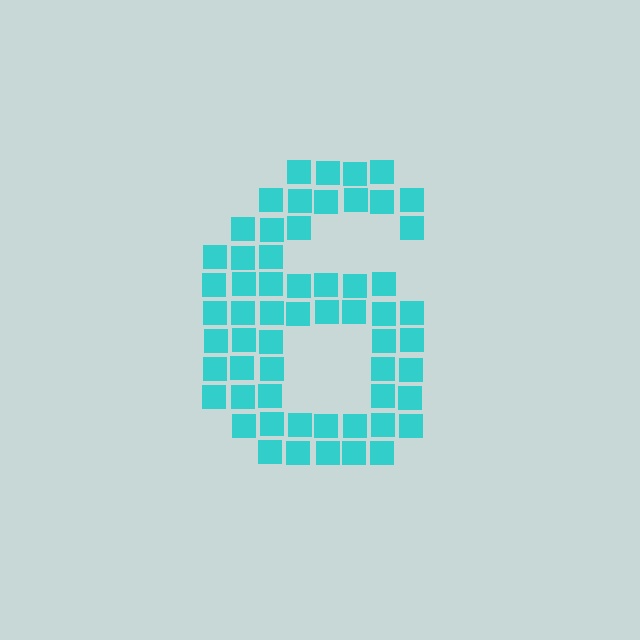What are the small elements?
The small elements are squares.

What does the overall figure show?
The overall figure shows the digit 6.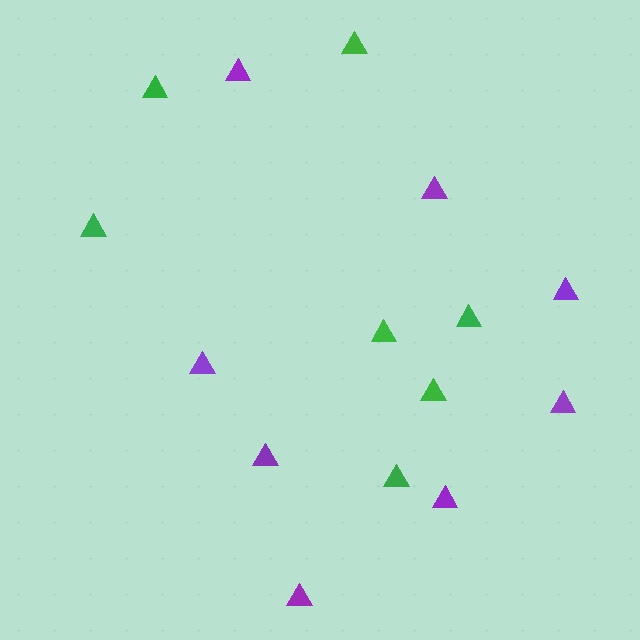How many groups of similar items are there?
There are 2 groups: one group of purple triangles (8) and one group of green triangles (7).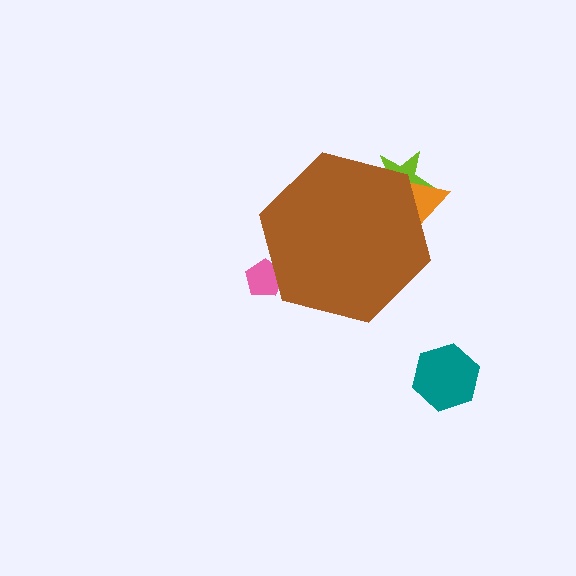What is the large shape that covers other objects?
A brown hexagon.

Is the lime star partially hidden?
Yes, the lime star is partially hidden behind the brown hexagon.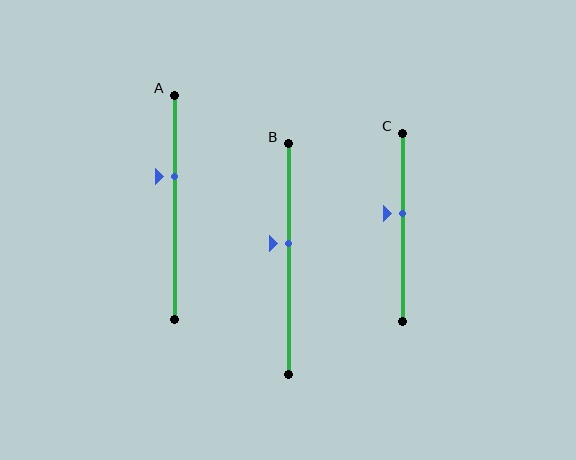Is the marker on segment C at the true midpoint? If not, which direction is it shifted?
No, the marker on segment C is shifted upward by about 7% of the segment length.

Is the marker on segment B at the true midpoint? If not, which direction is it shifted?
No, the marker on segment B is shifted upward by about 7% of the segment length.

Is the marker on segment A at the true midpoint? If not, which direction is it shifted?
No, the marker on segment A is shifted upward by about 14% of the segment length.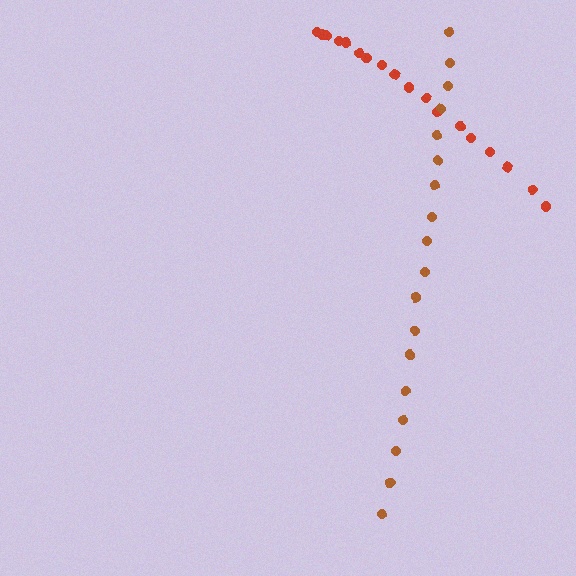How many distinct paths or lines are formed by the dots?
There are 2 distinct paths.